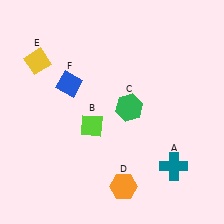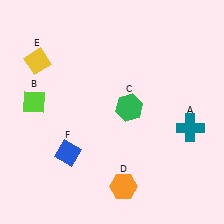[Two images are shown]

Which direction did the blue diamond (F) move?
The blue diamond (F) moved down.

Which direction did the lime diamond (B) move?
The lime diamond (B) moved left.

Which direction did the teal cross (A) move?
The teal cross (A) moved up.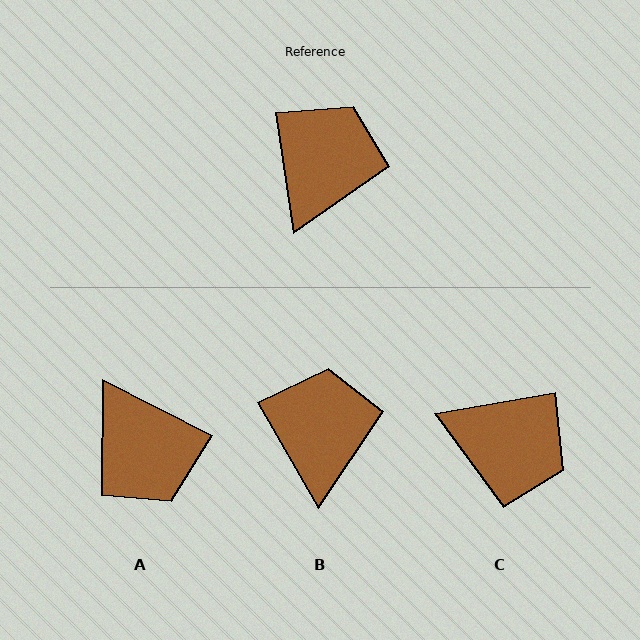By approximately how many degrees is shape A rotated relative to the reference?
Approximately 126 degrees clockwise.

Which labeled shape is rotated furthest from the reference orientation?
A, about 126 degrees away.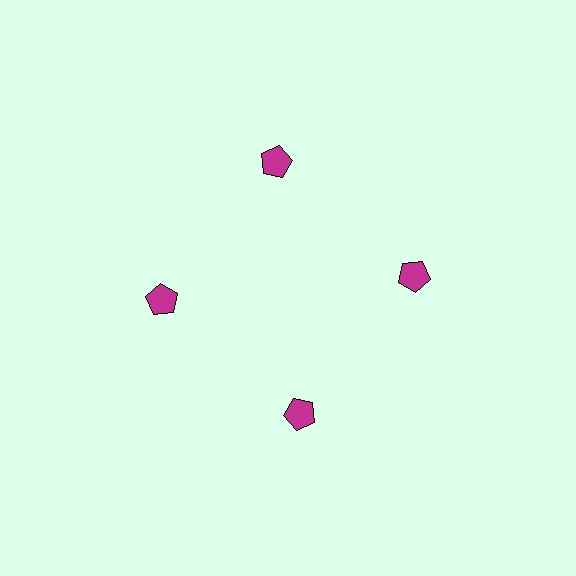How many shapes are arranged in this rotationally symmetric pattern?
There are 4 shapes, arranged in 4 groups of 1.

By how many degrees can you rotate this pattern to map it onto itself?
The pattern maps onto itself every 90 degrees of rotation.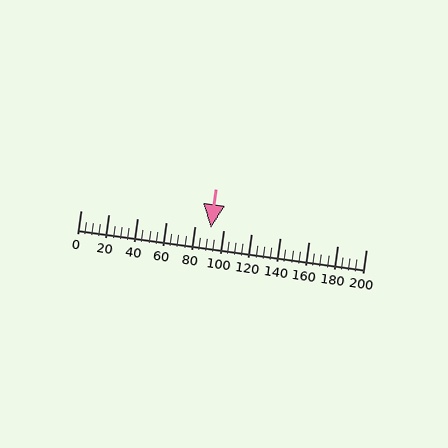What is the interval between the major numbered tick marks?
The major tick marks are spaced 20 units apart.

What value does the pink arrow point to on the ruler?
The pink arrow points to approximately 91.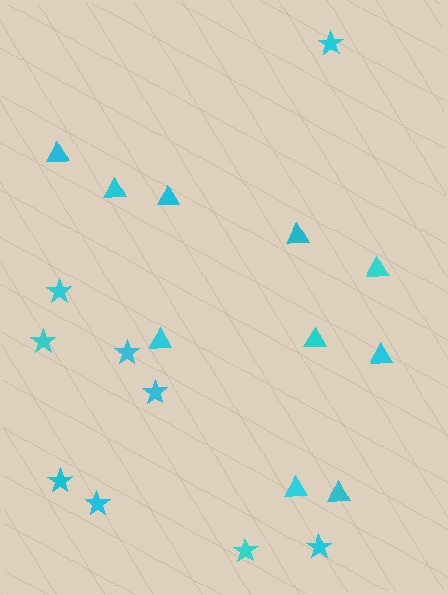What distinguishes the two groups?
There are 2 groups: one group of triangles (10) and one group of stars (9).